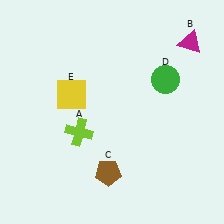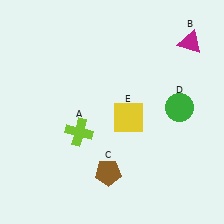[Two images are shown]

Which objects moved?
The objects that moved are: the green circle (D), the yellow square (E).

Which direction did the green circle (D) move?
The green circle (D) moved down.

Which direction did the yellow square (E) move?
The yellow square (E) moved right.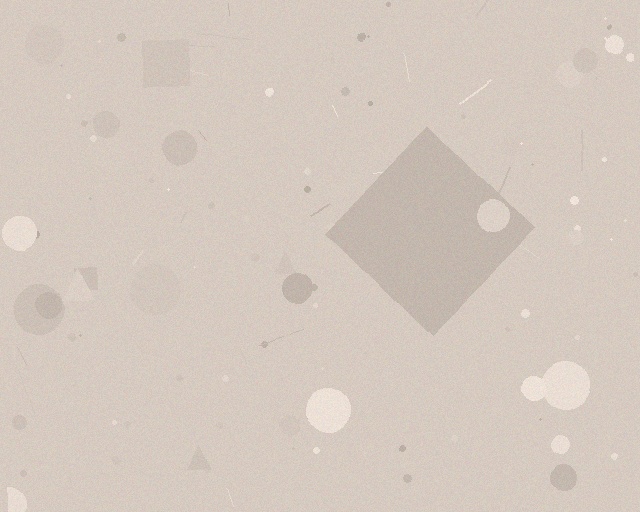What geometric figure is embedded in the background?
A diamond is embedded in the background.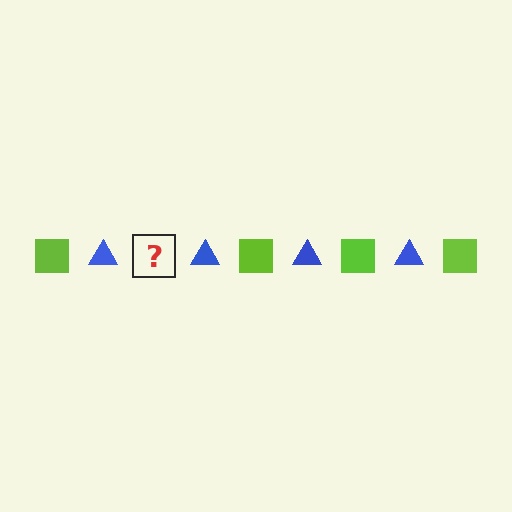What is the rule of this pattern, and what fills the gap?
The rule is that the pattern alternates between lime square and blue triangle. The gap should be filled with a lime square.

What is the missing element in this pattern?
The missing element is a lime square.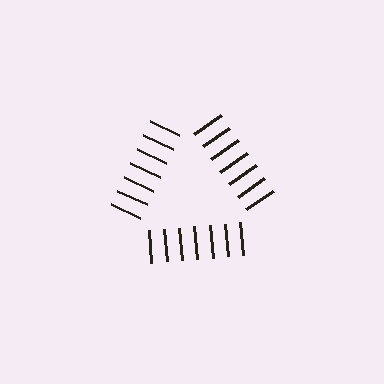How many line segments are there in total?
21 — 7 along each of the 3 edges.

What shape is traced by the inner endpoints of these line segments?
An illusory triangle — the line segments terminate on its edges but no continuous stroke is drawn.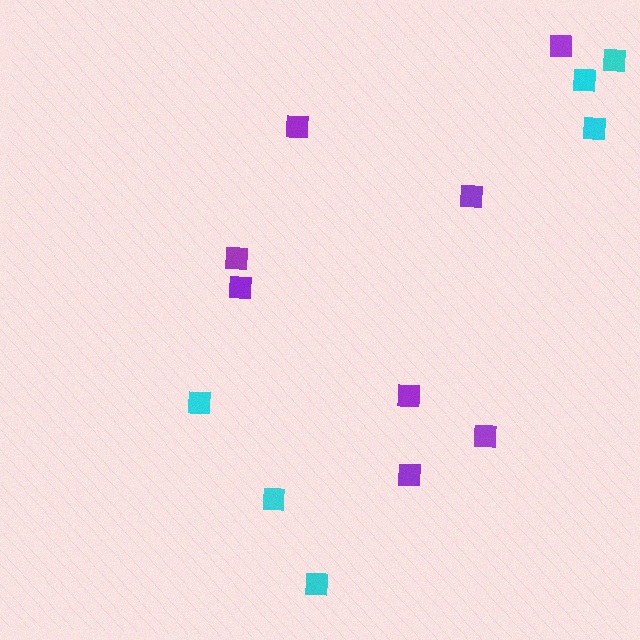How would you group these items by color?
There are 2 groups: one group of cyan squares (6) and one group of purple squares (8).